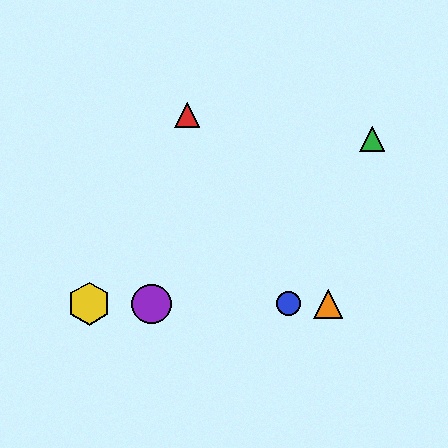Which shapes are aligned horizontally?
The blue circle, the yellow hexagon, the purple circle, the orange triangle are aligned horizontally.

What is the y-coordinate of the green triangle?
The green triangle is at y≈139.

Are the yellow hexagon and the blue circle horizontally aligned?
Yes, both are at y≈304.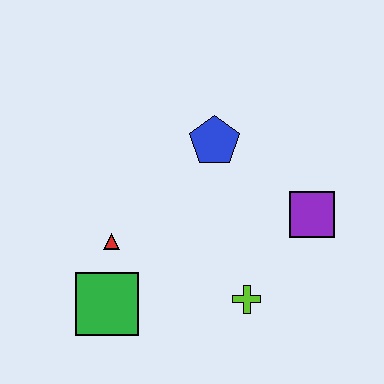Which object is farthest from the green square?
The purple square is farthest from the green square.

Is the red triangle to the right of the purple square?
No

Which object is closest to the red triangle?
The green square is closest to the red triangle.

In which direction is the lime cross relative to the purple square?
The lime cross is below the purple square.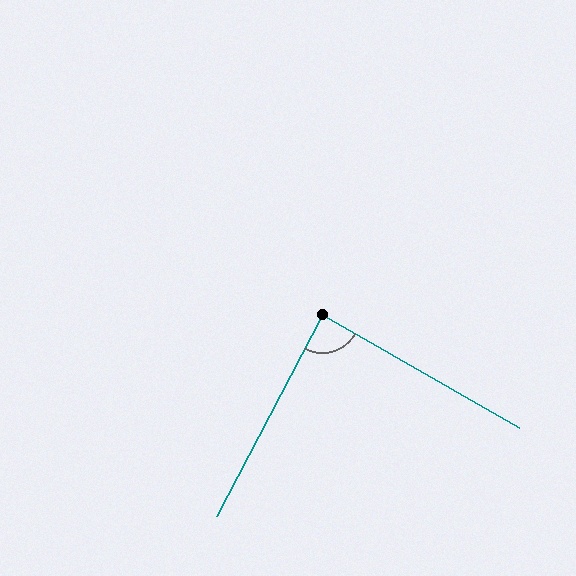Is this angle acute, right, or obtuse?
It is approximately a right angle.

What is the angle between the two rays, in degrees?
Approximately 88 degrees.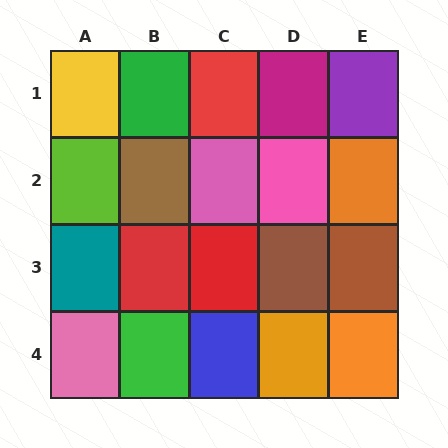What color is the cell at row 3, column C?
Red.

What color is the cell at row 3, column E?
Brown.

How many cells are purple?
1 cell is purple.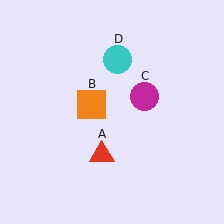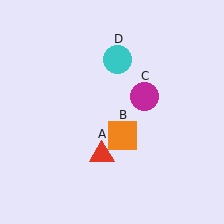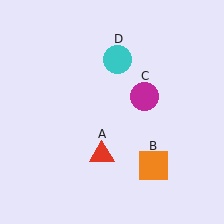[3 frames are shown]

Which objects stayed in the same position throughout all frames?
Red triangle (object A) and magenta circle (object C) and cyan circle (object D) remained stationary.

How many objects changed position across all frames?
1 object changed position: orange square (object B).